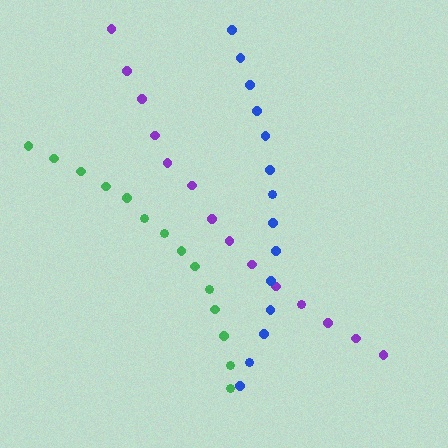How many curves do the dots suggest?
There are 3 distinct paths.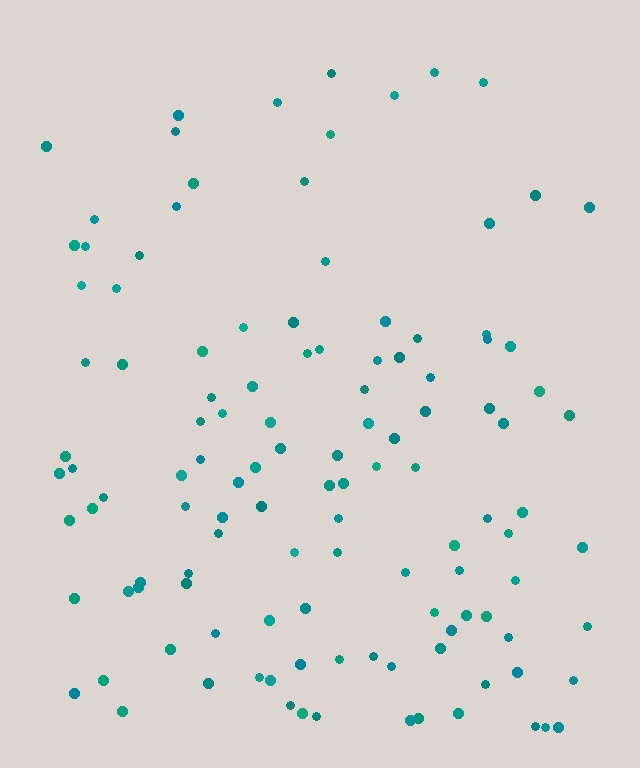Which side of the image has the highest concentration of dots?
The bottom.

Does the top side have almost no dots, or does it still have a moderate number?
Still a moderate number, just noticeably fewer than the bottom.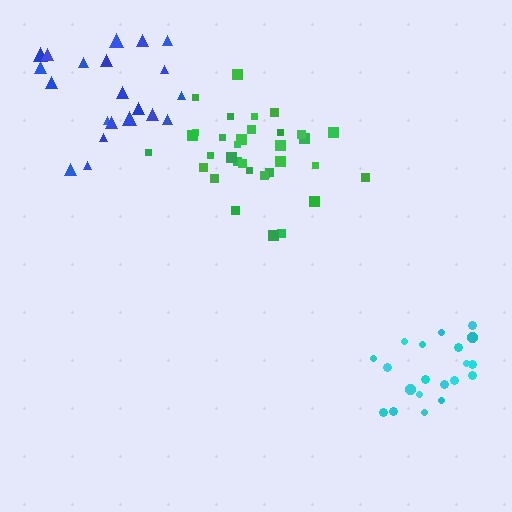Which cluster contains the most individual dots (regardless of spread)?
Green (34).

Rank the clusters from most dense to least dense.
cyan, green, blue.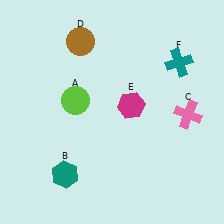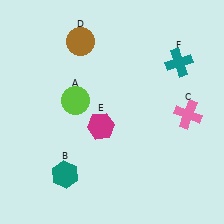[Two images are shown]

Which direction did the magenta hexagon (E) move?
The magenta hexagon (E) moved left.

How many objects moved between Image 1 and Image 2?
1 object moved between the two images.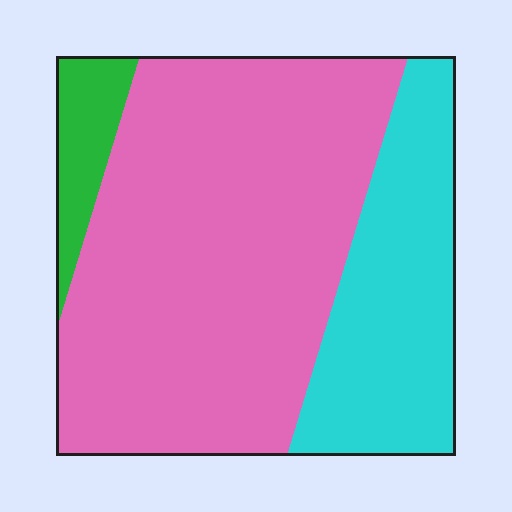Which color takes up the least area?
Green, at roughly 5%.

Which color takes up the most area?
Pink, at roughly 65%.